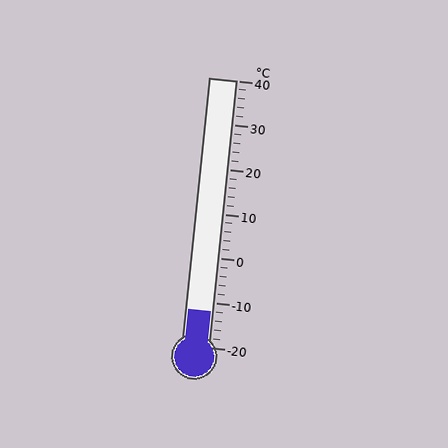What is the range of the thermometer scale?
The thermometer scale ranges from -20°C to 40°C.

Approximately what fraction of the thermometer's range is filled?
The thermometer is filled to approximately 15% of its range.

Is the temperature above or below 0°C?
The temperature is below 0°C.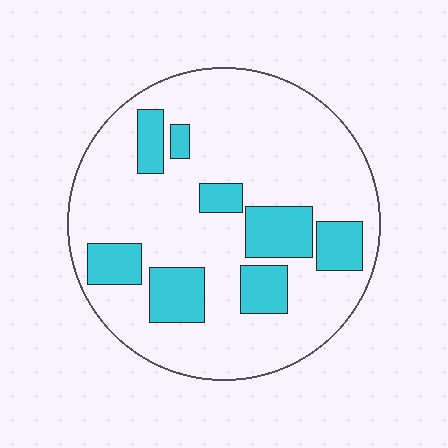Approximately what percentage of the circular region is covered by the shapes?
Approximately 25%.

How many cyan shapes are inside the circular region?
8.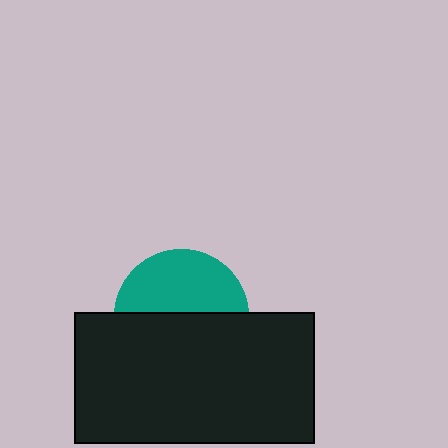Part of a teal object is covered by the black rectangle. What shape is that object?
It is a circle.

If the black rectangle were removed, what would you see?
You would see the complete teal circle.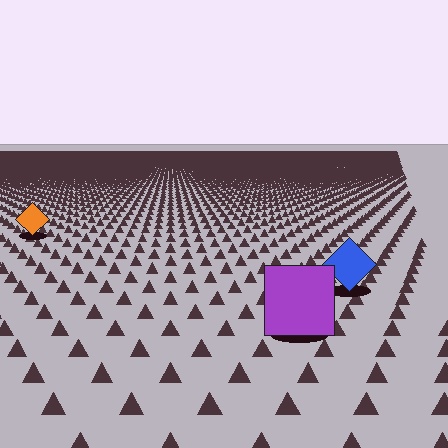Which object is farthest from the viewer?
The orange diamond is farthest from the viewer. It appears smaller and the ground texture around it is denser.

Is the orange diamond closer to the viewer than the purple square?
No. The purple square is closer — you can tell from the texture gradient: the ground texture is coarser near it.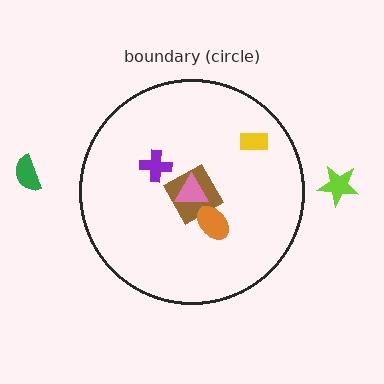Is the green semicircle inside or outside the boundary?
Outside.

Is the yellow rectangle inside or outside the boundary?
Inside.